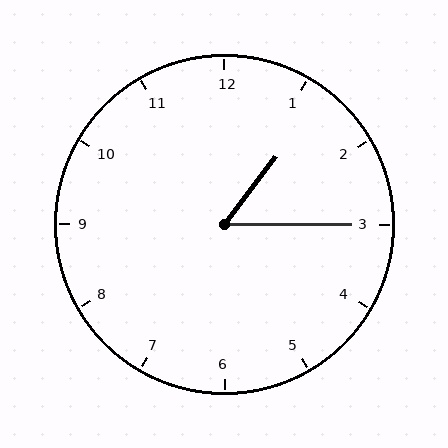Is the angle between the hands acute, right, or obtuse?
It is acute.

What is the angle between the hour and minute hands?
Approximately 52 degrees.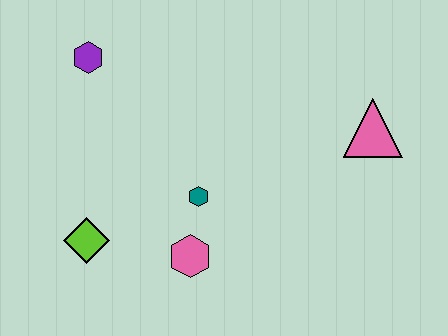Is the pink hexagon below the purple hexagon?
Yes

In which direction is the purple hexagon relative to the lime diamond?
The purple hexagon is above the lime diamond.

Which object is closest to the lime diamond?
The pink hexagon is closest to the lime diamond.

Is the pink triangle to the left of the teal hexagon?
No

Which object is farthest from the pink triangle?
The lime diamond is farthest from the pink triangle.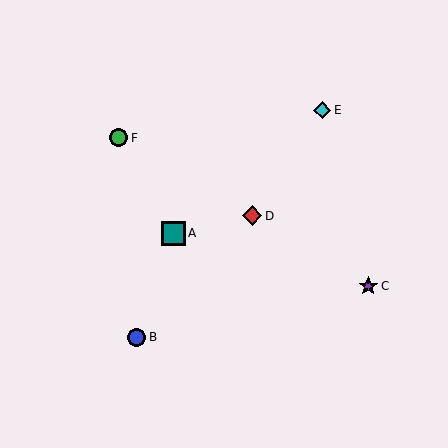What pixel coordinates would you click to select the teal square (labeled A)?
Click at (173, 233) to select the teal square A.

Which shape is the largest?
The teal square (labeled A) is the largest.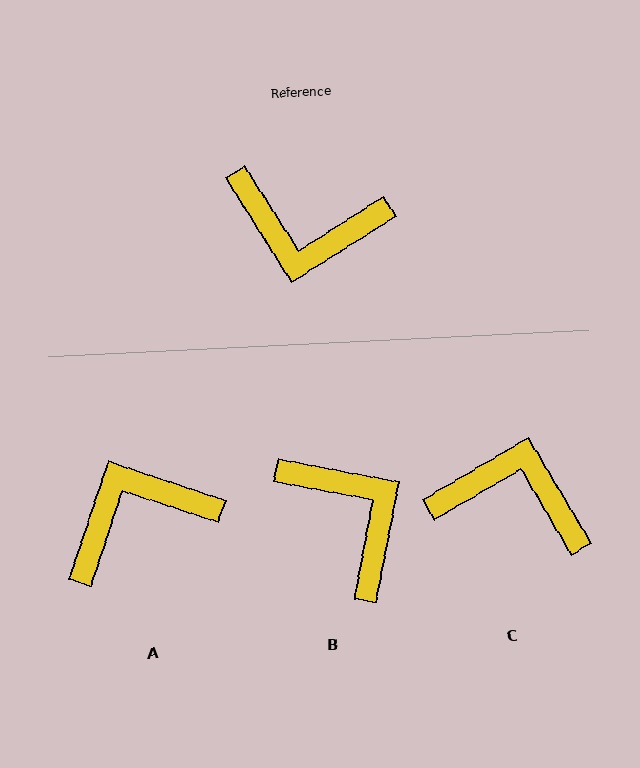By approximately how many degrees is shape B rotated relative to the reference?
Approximately 137 degrees counter-clockwise.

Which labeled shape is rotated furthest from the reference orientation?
C, about 178 degrees away.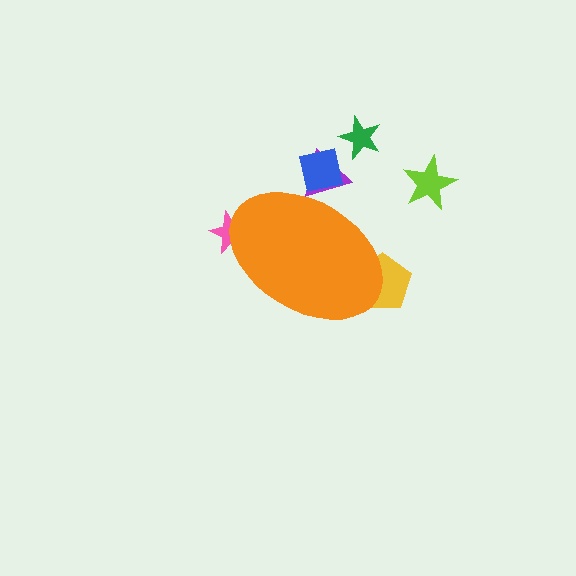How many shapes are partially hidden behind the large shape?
4 shapes are partially hidden.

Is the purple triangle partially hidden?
Yes, the purple triangle is partially hidden behind the orange ellipse.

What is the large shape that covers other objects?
An orange ellipse.